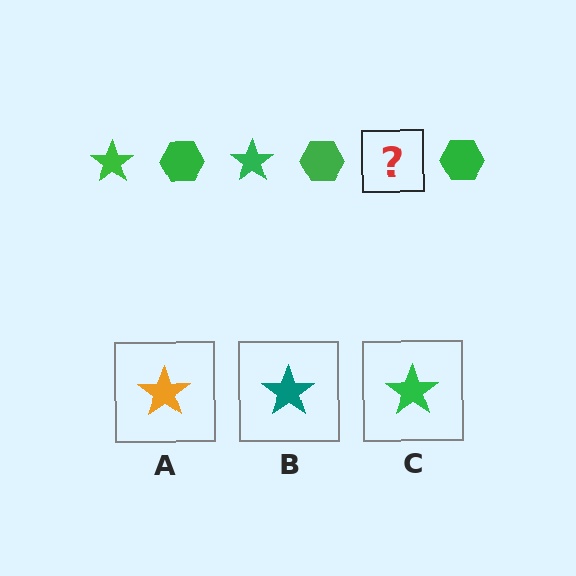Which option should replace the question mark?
Option C.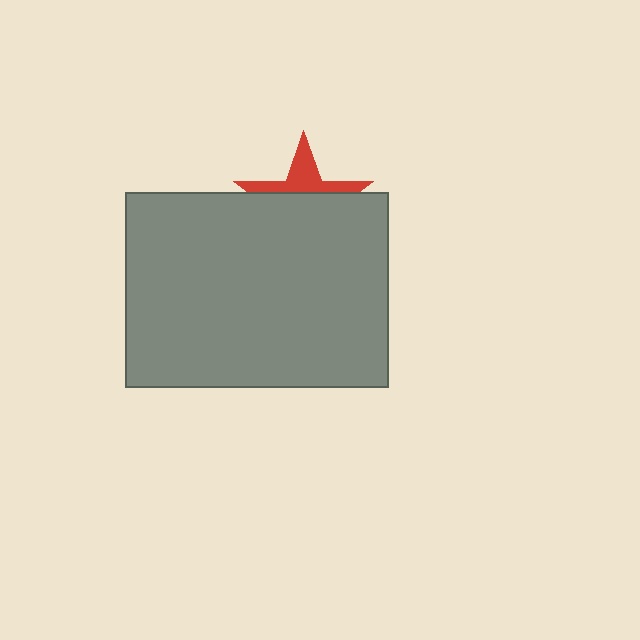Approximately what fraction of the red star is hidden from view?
Roughly 65% of the red star is hidden behind the gray rectangle.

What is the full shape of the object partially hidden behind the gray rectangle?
The partially hidden object is a red star.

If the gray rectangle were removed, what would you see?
You would see the complete red star.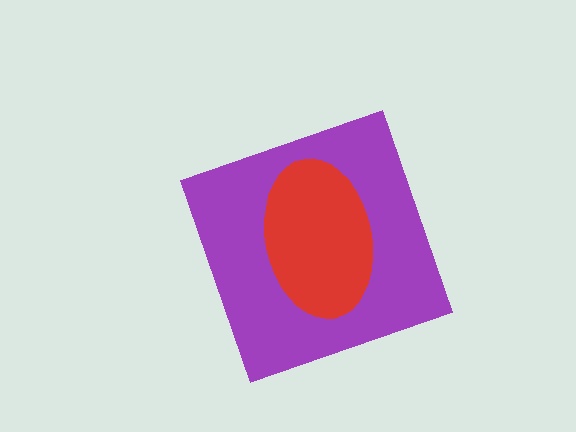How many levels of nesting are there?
2.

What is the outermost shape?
The purple diamond.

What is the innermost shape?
The red ellipse.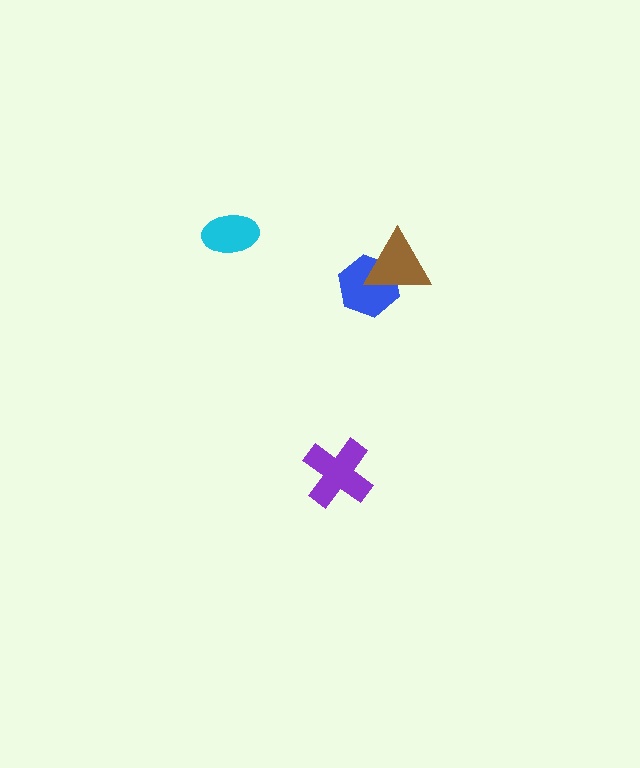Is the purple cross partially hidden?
No, no other shape covers it.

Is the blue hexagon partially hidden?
Yes, it is partially covered by another shape.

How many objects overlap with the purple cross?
0 objects overlap with the purple cross.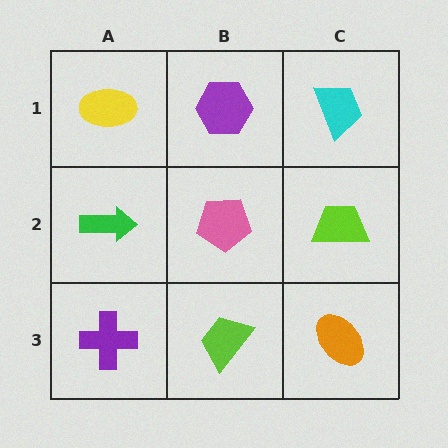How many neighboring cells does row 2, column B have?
4.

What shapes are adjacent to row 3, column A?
A green arrow (row 2, column A), a lime trapezoid (row 3, column B).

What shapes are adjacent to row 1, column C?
A lime trapezoid (row 2, column C), a purple hexagon (row 1, column B).